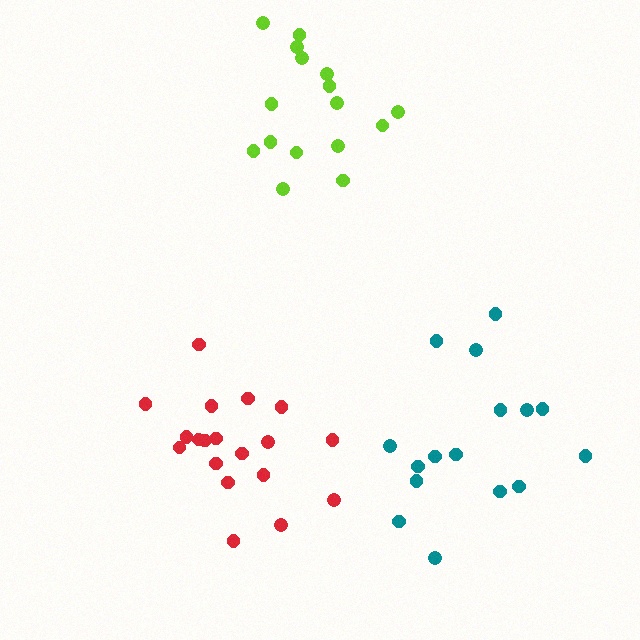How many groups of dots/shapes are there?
There are 3 groups.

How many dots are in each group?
Group 1: 16 dots, Group 2: 19 dots, Group 3: 16 dots (51 total).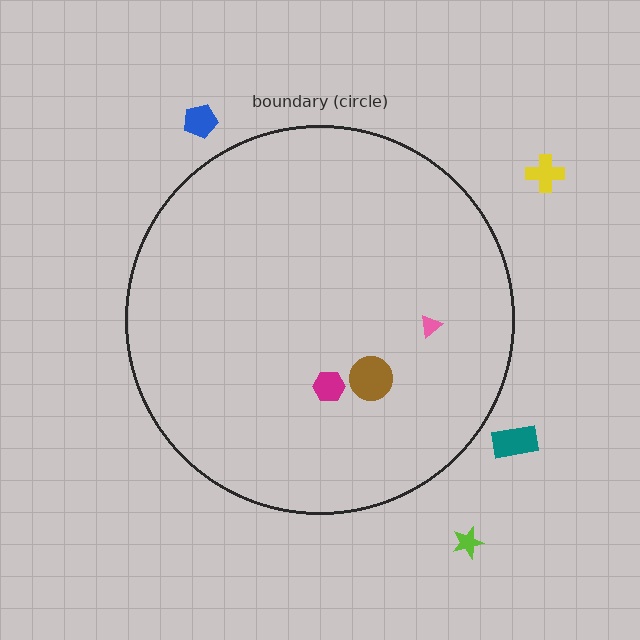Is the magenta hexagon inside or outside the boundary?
Inside.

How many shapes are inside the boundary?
3 inside, 4 outside.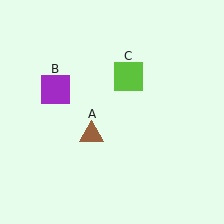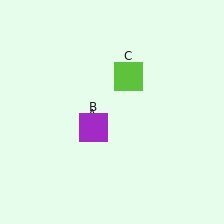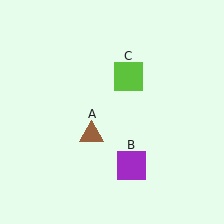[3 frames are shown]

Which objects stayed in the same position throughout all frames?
Brown triangle (object A) and lime square (object C) remained stationary.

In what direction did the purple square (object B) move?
The purple square (object B) moved down and to the right.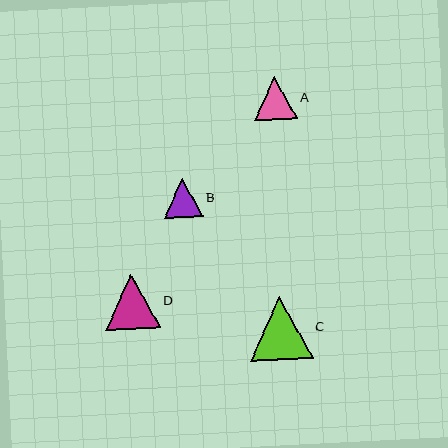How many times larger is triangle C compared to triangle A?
Triangle C is approximately 1.5 times the size of triangle A.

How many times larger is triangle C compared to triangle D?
Triangle C is approximately 1.1 times the size of triangle D.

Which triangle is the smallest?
Triangle B is the smallest with a size of approximately 39 pixels.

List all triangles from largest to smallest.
From largest to smallest: C, D, A, B.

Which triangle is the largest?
Triangle C is the largest with a size of approximately 63 pixels.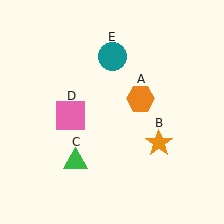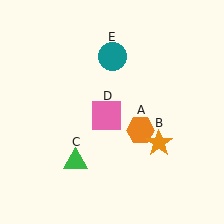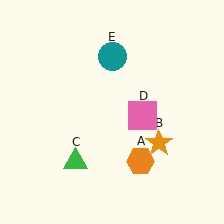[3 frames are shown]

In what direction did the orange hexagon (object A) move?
The orange hexagon (object A) moved down.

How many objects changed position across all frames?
2 objects changed position: orange hexagon (object A), pink square (object D).